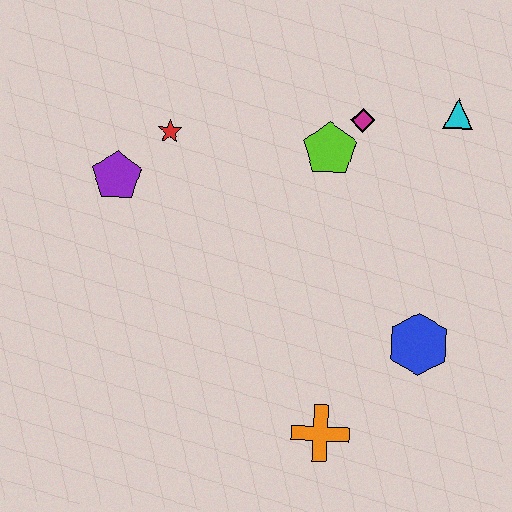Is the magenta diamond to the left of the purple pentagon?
No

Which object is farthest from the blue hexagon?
The purple pentagon is farthest from the blue hexagon.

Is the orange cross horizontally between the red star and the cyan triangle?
Yes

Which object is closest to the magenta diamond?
The lime pentagon is closest to the magenta diamond.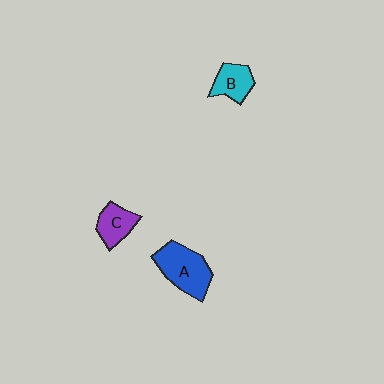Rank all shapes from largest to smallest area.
From largest to smallest: A (blue), C (purple), B (cyan).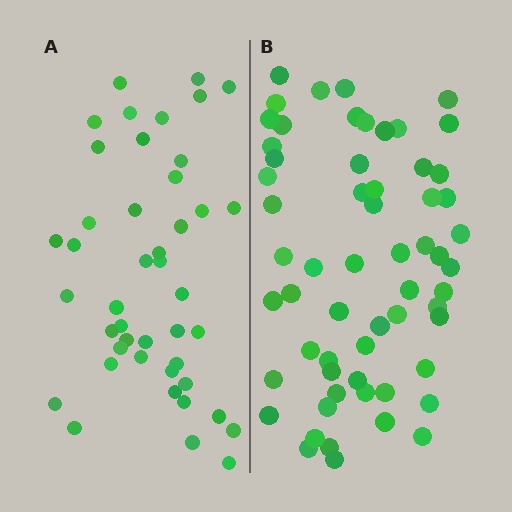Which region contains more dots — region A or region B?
Region B (the right region) has more dots.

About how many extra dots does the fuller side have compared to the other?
Region B has approximately 15 more dots than region A.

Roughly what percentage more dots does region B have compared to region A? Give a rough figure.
About 35% more.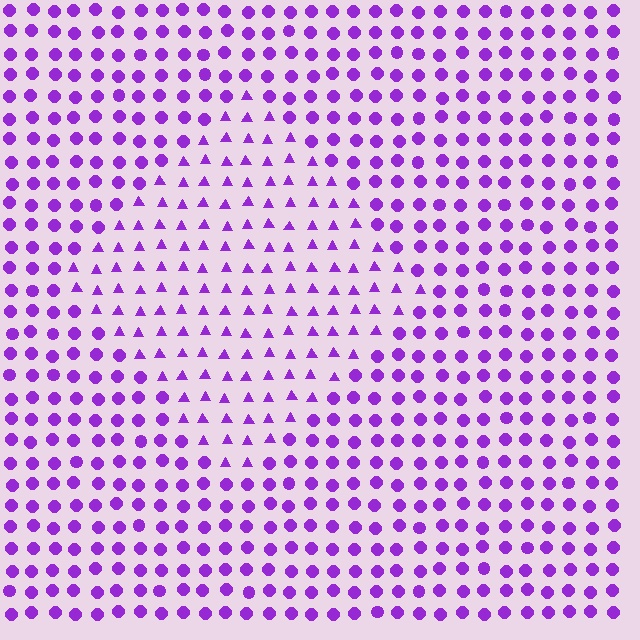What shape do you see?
I see a diamond.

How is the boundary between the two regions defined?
The boundary is defined by a change in element shape: triangles inside vs. circles outside. All elements share the same color and spacing.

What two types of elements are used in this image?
The image uses triangles inside the diamond region and circles outside it.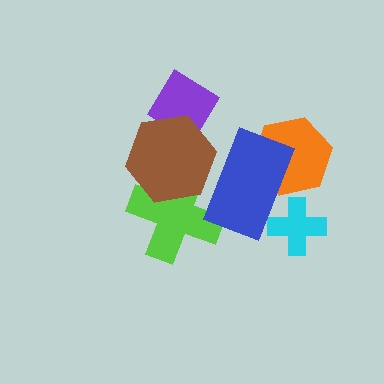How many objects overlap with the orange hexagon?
1 object overlaps with the orange hexagon.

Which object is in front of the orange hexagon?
The blue rectangle is in front of the orange hexagon.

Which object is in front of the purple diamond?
The brown hexagon is in front of the purple diamond.